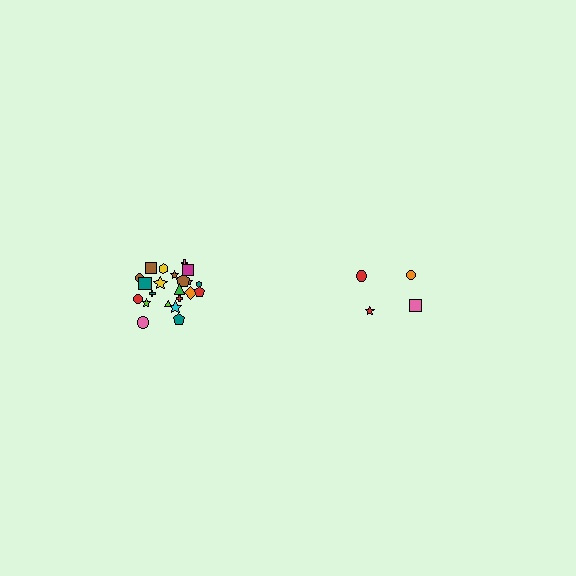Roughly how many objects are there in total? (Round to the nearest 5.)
Roughly 25 objects in total.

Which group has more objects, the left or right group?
The left group.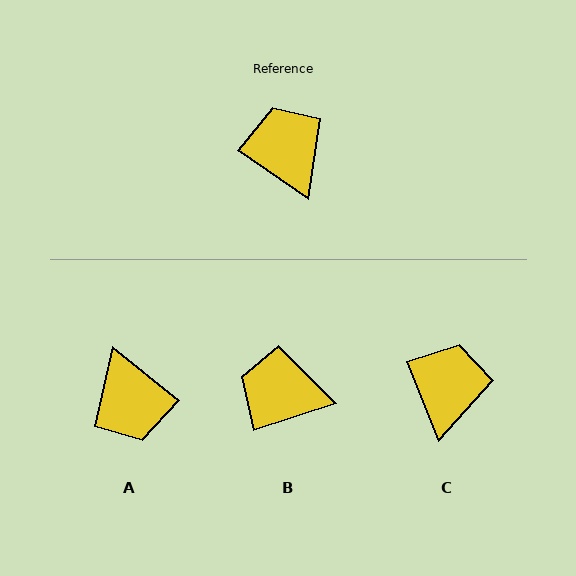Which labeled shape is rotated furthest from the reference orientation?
A, about 176 degrees away.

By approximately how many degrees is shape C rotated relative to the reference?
Approximately 33 degrees clockwise.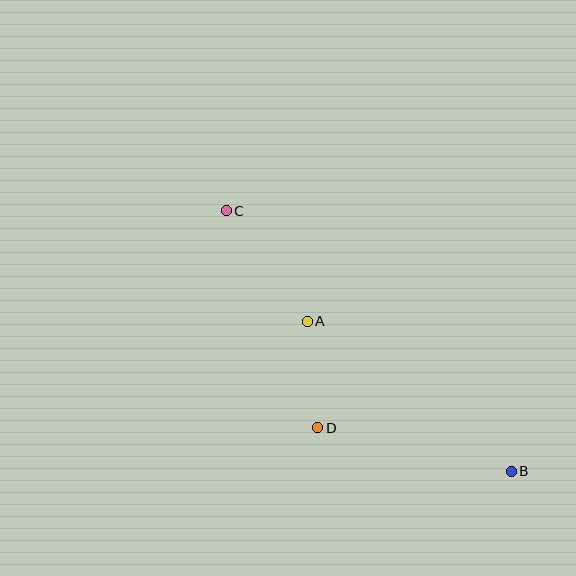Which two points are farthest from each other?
Points B and C are farthest from each other.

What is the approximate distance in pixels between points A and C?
The distance between A and C is approximately 137 pixels.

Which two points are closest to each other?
Points A and D are closest to each other.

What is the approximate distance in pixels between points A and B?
The distance between A and B is approximately 253 pixels.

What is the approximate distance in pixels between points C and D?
The distance between C and D is approximately 236 pixels.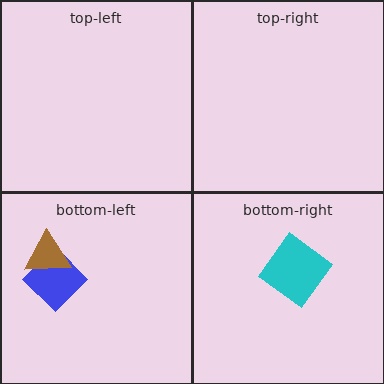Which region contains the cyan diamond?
The bottom-right region.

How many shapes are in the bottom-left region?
2.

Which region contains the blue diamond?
The bottom-left region.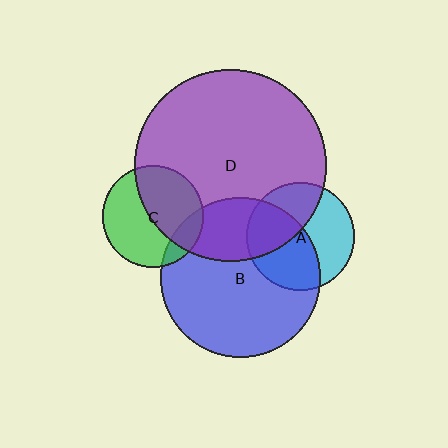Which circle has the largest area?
Circle D (purple).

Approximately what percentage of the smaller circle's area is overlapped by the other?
Approximately 15%.